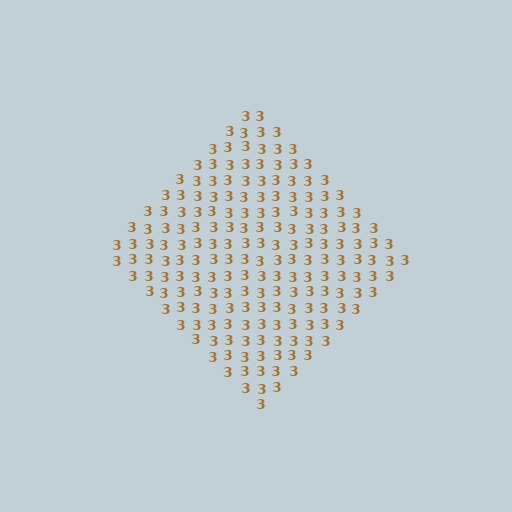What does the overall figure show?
The overall figure shows a diamond.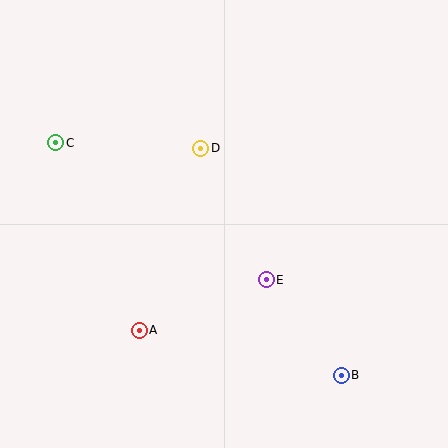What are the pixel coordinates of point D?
Point D is at (201, 148).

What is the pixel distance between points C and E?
The distance between C and E is 251 pixels.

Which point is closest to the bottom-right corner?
Point B is closest to the bottom-right corner.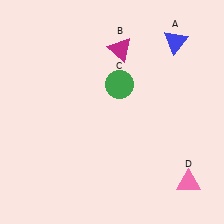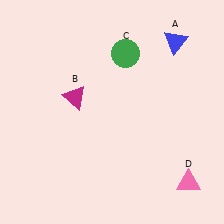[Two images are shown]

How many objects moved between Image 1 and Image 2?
2 objects moved between the two images.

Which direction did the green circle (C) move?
The green circle (C) moved up.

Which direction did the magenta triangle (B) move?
The magenta triangle (B) moved down.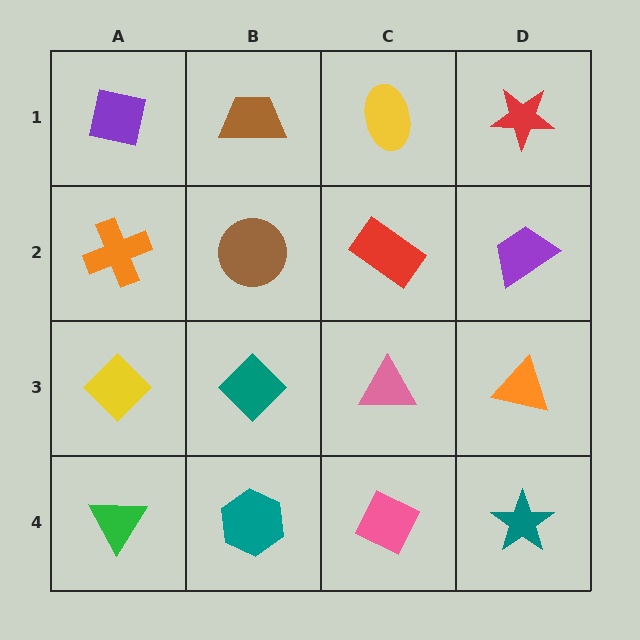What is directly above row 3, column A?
An orange cross.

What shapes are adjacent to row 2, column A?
A purple square (row 1, column A), a yellow diamond (row 3, column A), a brown circle (row 2, column B).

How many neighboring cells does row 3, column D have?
3.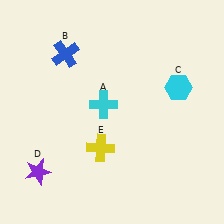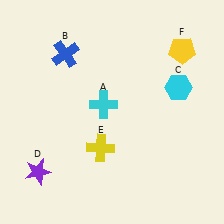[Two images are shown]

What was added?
A yellow pentagon (F) was added in Image 2.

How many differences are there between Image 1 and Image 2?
There is 1 difference between the two images.